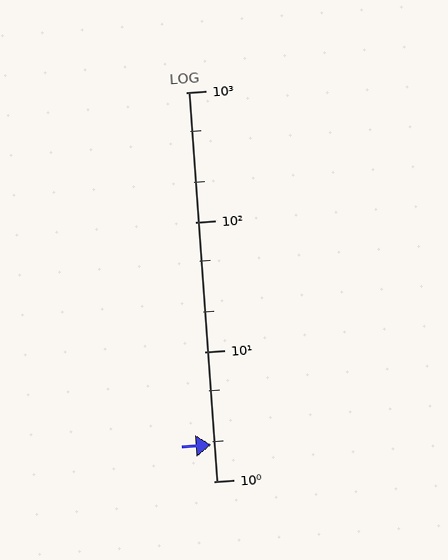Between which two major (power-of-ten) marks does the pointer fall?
The pointer is between 1 and 10.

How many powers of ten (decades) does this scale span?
The scale spans 3 decades, from 1 to 1000.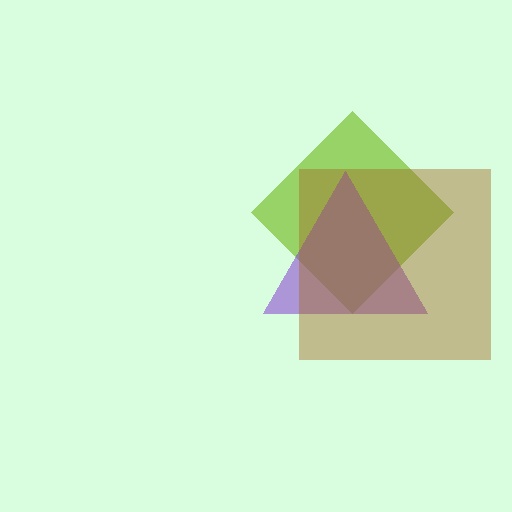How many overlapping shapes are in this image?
There are 3 overlapping shapes in the image.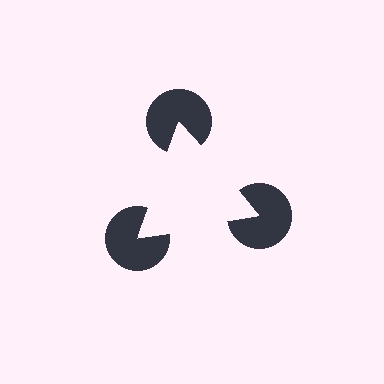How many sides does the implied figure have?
3 sides.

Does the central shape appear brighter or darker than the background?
It typically appears slightly brighter than the background, even though no actual brightness change is drawn.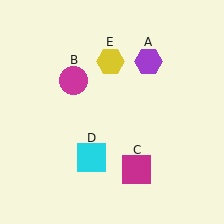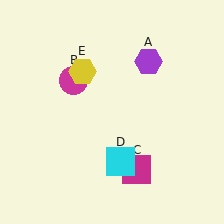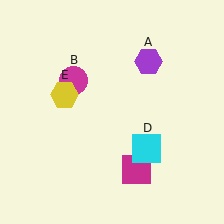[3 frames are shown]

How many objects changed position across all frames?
2 objects changed position: cyan square (object D), yellow hexagon (object E).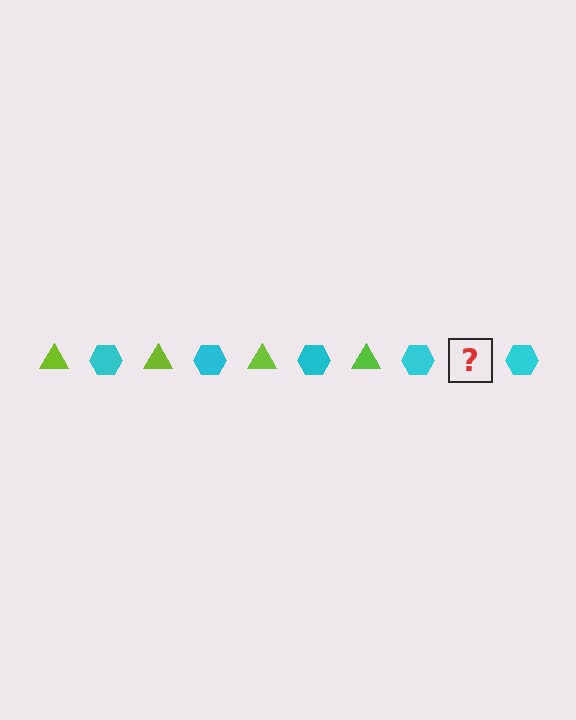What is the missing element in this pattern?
The missing element is a lime triangle.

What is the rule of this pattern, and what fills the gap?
The rule is that the pattern alternates between lime triangle and cyan hexagon. The gap should be filled with a lime triangle.